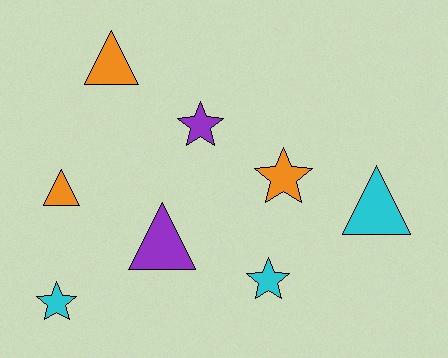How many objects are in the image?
There are 8 objects.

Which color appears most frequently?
Orange, with 3 objects.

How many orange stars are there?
There is 1 orange star.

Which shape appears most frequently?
Triangle, with 4 objects.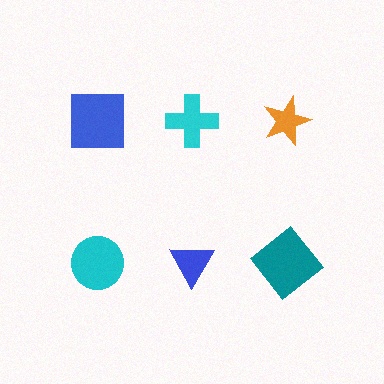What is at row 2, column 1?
A cyan circle.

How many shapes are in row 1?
3 shapes.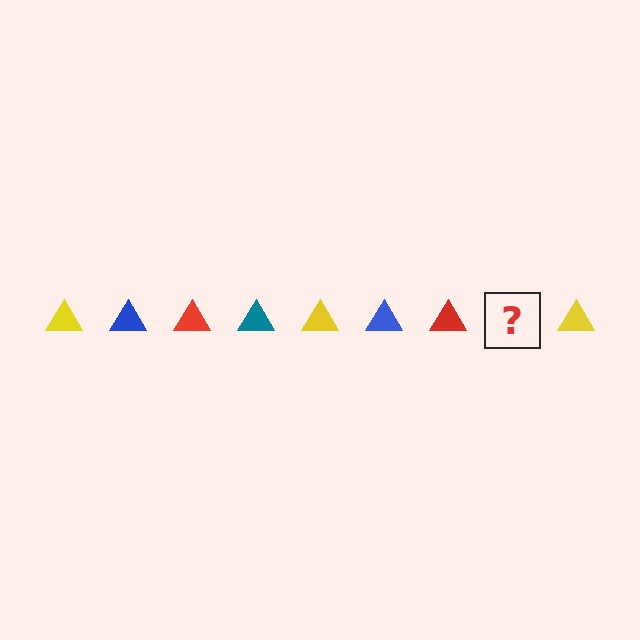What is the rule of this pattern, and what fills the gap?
The rule is that the pattern cycles through yellow, blue, red, teal triangles. The gap should be filled with a teal triangle.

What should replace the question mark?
The question mark should be replaced with a teal triangle.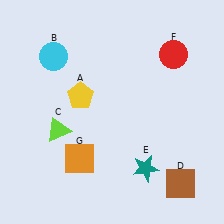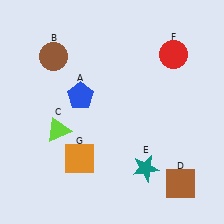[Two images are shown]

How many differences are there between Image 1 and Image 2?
There are 2 differences between the two images.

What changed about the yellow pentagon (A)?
In Image 1, A is yellow. In Image 2, it changed to blue.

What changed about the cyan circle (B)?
In Image 1, B is cyan. In Image 2, it changed to brown.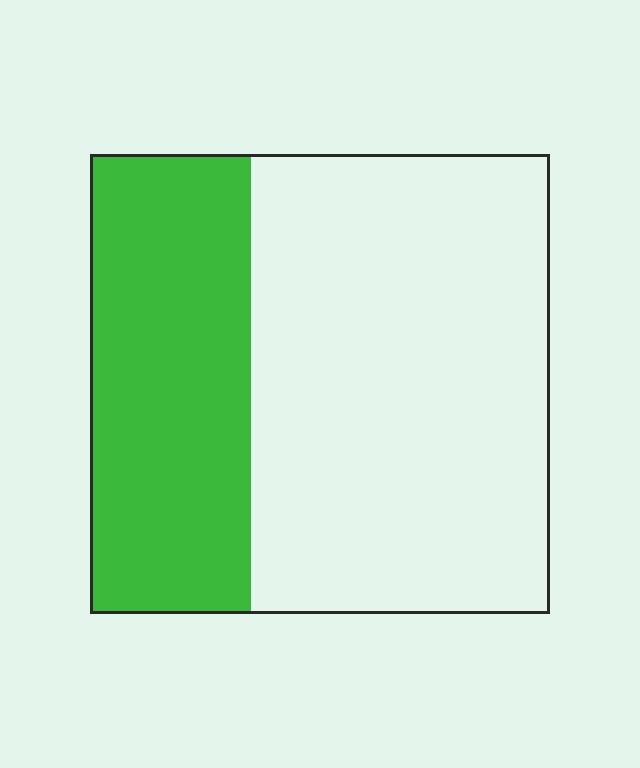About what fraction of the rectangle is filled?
About one third (1/3).